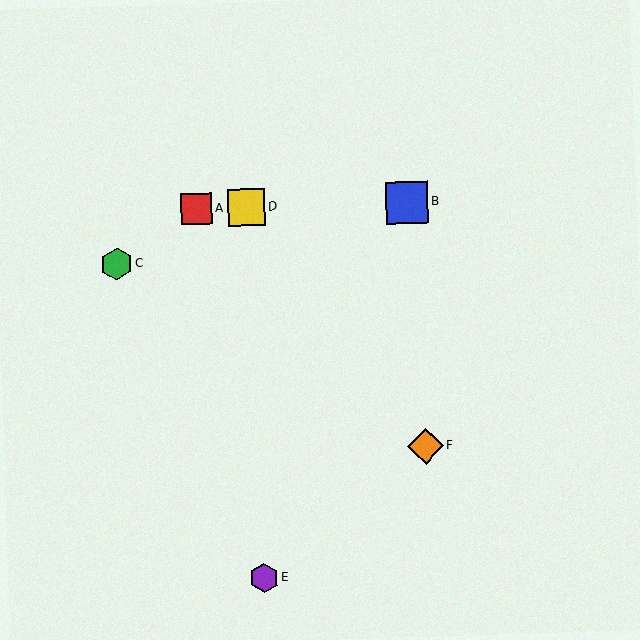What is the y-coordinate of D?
Object D is at y≈208.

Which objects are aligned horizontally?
Objects A, B, D are aligned horizontally.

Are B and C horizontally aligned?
No, B is at y≈202 and C is at y≈264.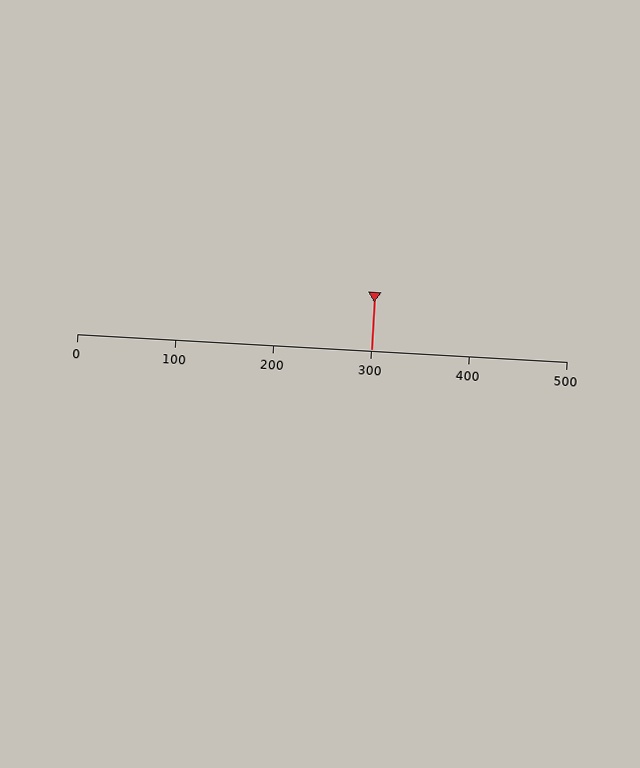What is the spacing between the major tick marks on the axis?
The major ticks are spaced 100 apart.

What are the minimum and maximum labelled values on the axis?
The axis runs from 0 to 500.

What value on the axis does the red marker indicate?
The marker indicates approximately 300.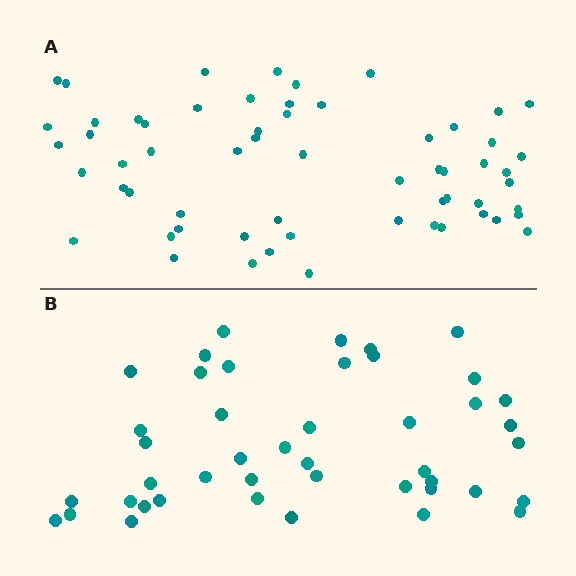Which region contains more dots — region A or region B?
Region A (the top region) has more dots.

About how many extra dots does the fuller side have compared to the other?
Region A has approximately 15 more dots than region B.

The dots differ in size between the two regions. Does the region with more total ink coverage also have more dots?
No. Region B has more total ink coverage because its dots are larger, but region A actually contains more individual dots. Total area can be misleading — the number of items is what matters here.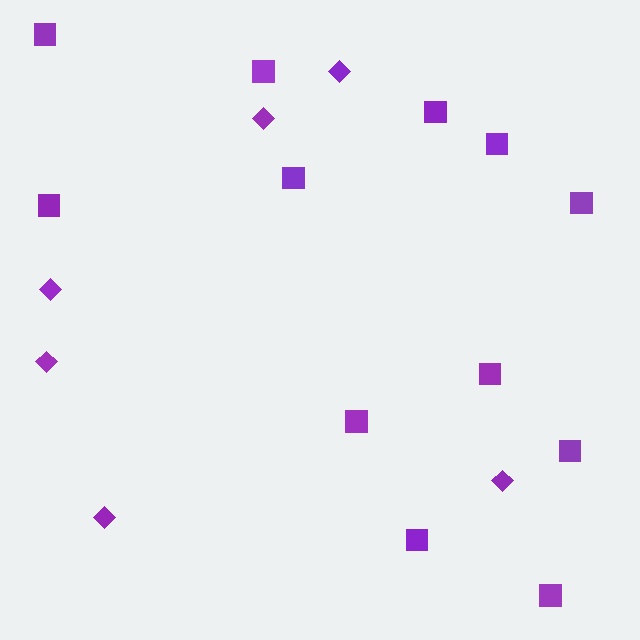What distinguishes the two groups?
There are 2 groups: one group of diamonds (6) and one group of squares (12).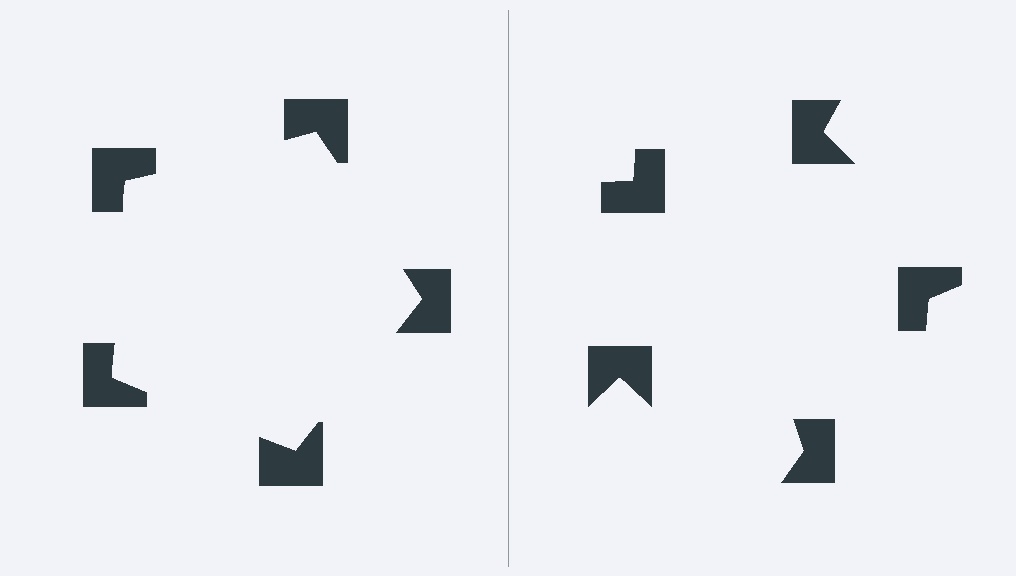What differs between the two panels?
The notched squares are positioned identically on both sides; only the wedge orientations differ. On the left they align to a pentagon; on the right they are misaligned.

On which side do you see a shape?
An illusory pentagon appears on the left side. On the right side the wedge cuts are rotated, so no coherent shape forms.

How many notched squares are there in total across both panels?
10 — 5 on each side.